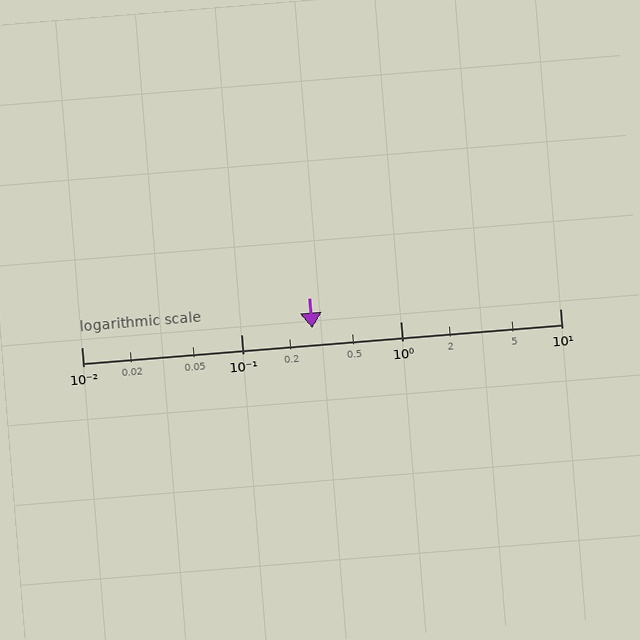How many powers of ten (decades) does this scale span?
The scale spans 3 decades, from 0.01 to 10.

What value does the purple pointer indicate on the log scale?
The pointer indicates approximately 0.28.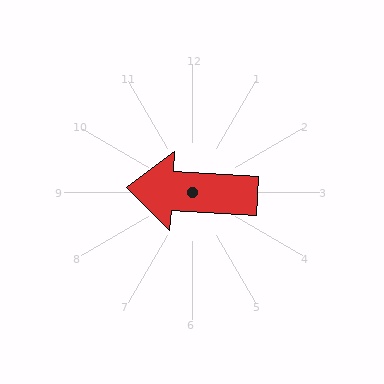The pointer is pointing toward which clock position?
Roughly 9 o'clock.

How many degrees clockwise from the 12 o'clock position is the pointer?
Approximately 274 degrees.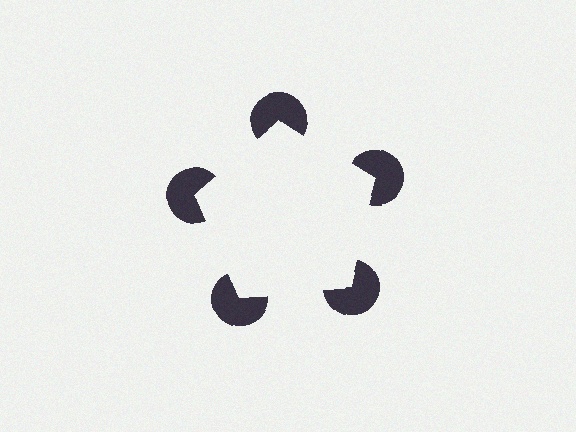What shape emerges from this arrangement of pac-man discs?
An illusory pentagon — its edges are inferred from the aligned wedge cuts in the pac-man discs, not physically drawn.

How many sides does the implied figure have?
5 sides.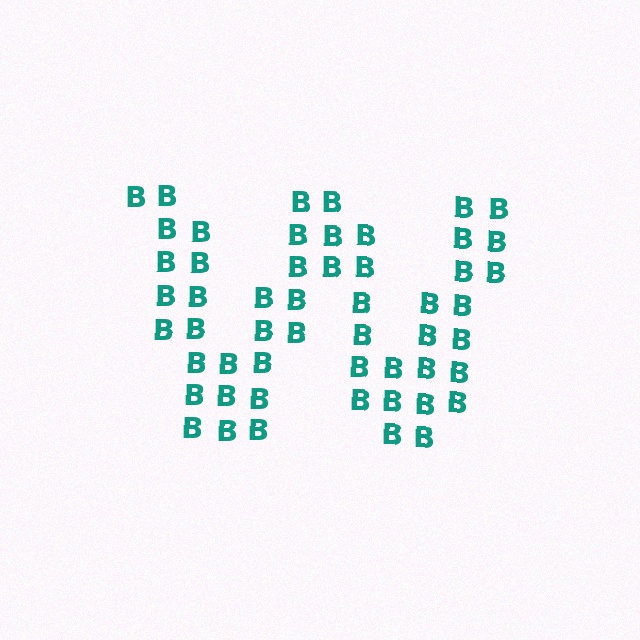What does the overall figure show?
The overall figure shows the letter W.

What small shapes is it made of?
It is made of small letter B's.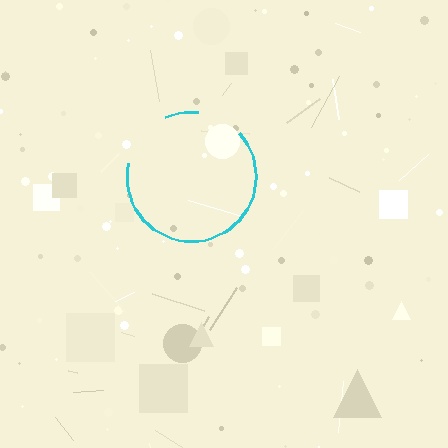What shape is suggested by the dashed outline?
The dashed outline suggests a circle.